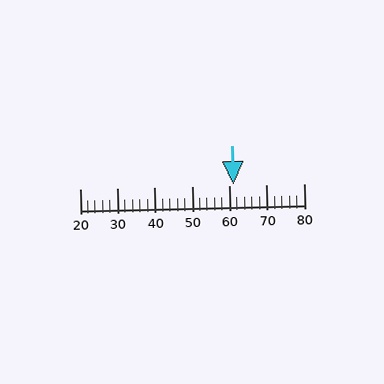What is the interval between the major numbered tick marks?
The major tick marks are spaced 10 units apart.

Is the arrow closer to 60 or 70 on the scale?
The arrow is closer to 60.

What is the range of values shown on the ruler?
The ruler shows values from 20 to 80.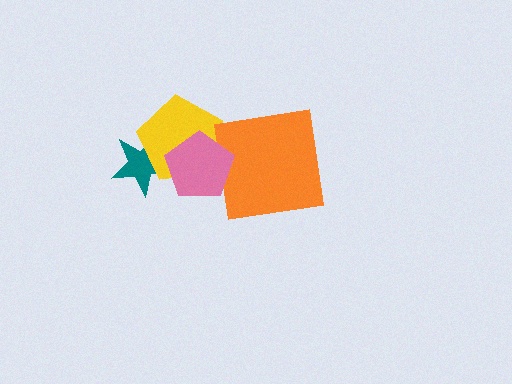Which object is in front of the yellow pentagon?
The pink pentagon is in front of the yellow pentagon.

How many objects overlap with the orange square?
1 object overlaps with the orange square.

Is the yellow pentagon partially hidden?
Yes, it is partially covered by another shape.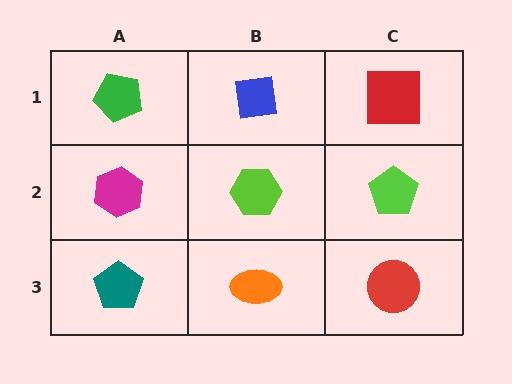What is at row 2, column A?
A magenta hexagon.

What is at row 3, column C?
A red circle.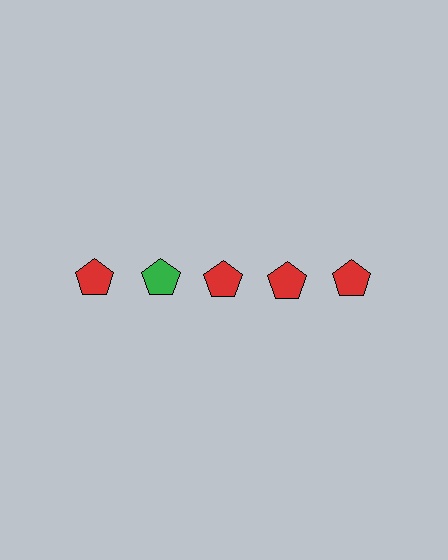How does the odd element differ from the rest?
It has a different color: green instead of red.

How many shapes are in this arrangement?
There are 5 shapes arranged in a grid pattern.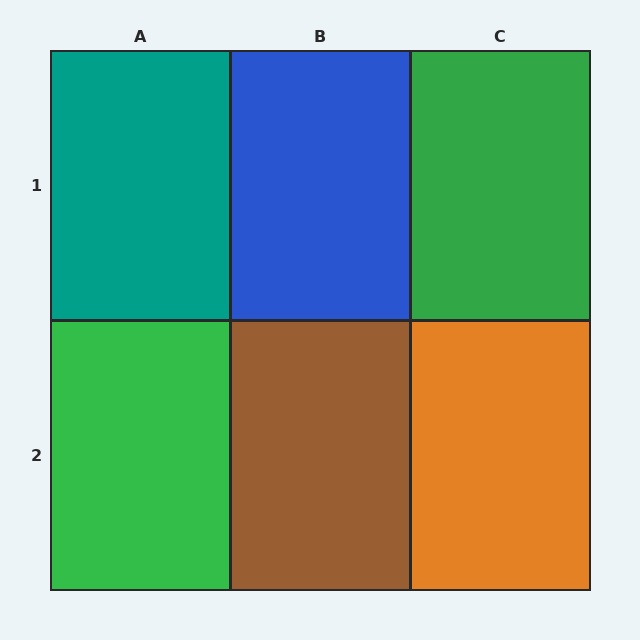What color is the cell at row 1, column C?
Green.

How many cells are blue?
1 cell is blue.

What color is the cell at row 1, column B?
Blue.